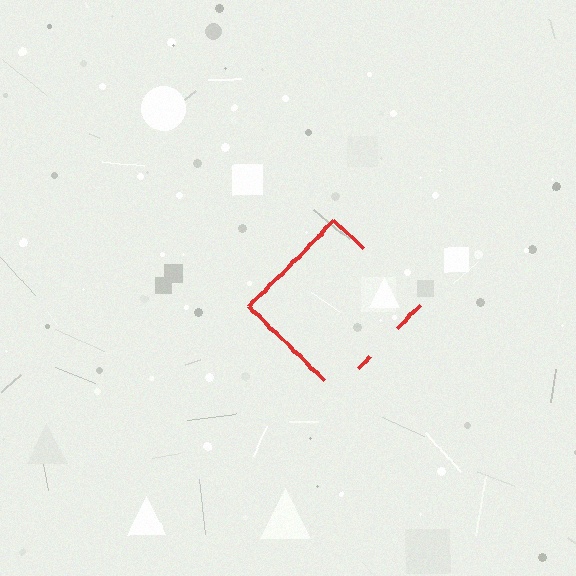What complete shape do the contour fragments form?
The contour fragments form a diamond.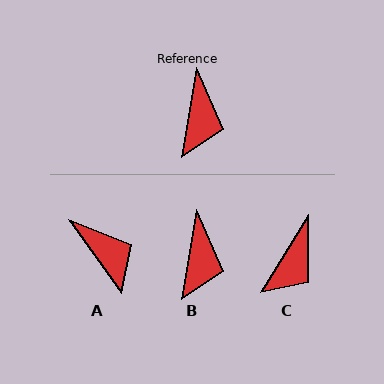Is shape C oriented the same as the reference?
No, it is off by about 23 degrees.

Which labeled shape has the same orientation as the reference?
B.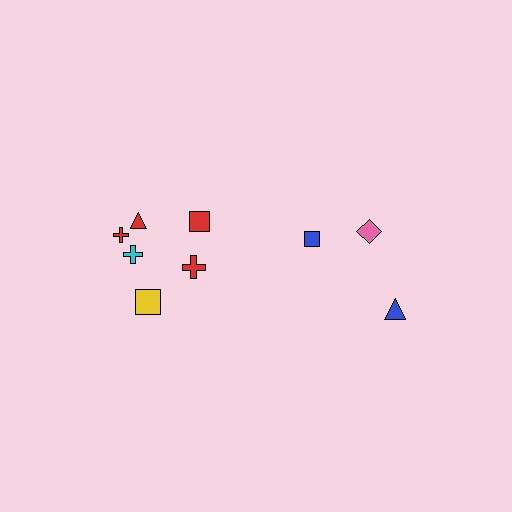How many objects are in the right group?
There are 3 objects.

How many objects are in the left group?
There are 6 objects.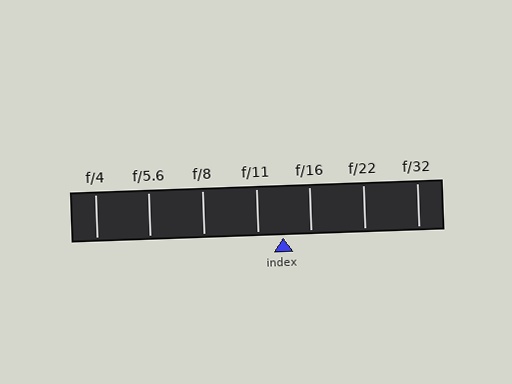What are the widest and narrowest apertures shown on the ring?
The widest aperture shown is f/4 and the narrowest is f/32.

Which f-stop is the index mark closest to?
The index mark is closest to f/11.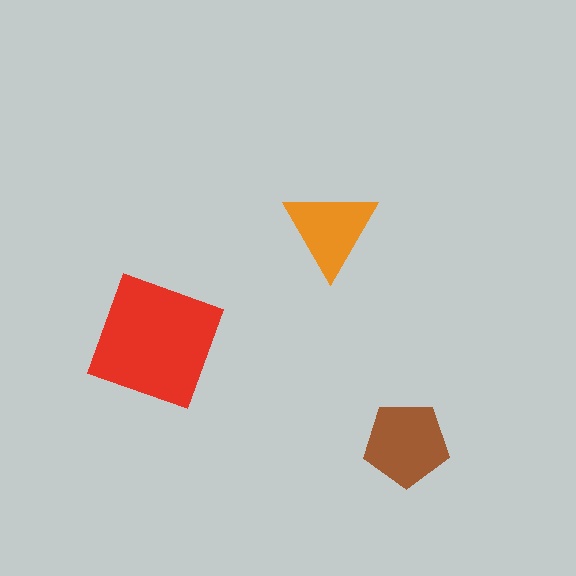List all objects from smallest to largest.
The orange triangle, the brown pentagon, the red square.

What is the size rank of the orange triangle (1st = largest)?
3rd.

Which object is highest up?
The orange triangle is topmost.